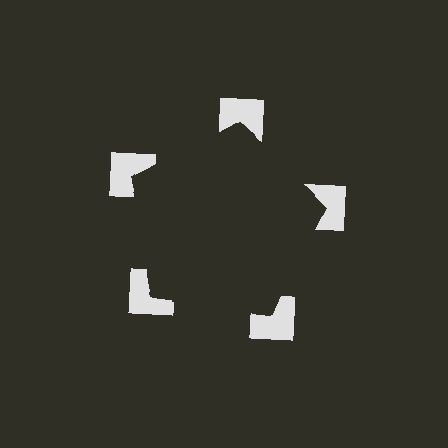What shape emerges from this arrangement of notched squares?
An illusory pentagon — its edges are inferred from the aligned wedge cuts in the notched squares, not physically drawn.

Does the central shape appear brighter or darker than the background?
It typically appears slightly darker than the background, even though no actual brightness change is drawn.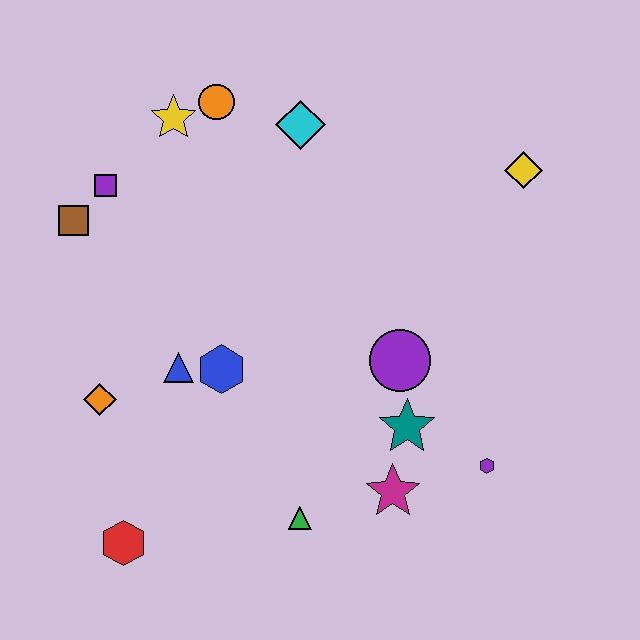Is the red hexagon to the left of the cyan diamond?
Yes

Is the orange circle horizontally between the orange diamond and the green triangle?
Yes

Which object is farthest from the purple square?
The purple hexagon is farthest from the purple square.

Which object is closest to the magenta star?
The teal star is closest to the magenta star.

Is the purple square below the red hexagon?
No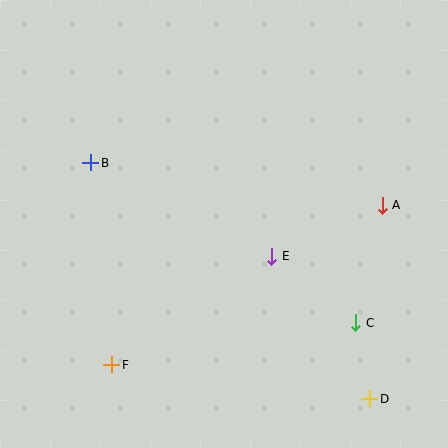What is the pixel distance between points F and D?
The distance between F and D is 260 pixels.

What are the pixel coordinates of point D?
Point D is at (370, 399).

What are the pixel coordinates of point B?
Point B is at (91, 163).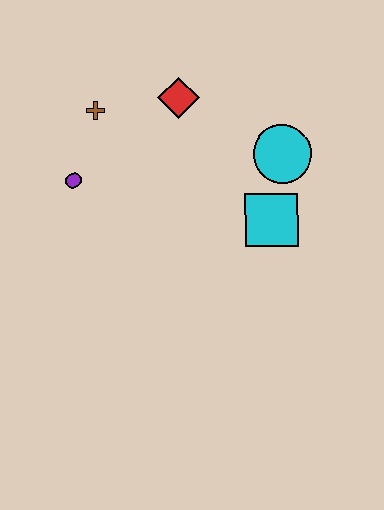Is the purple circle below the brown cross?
Yes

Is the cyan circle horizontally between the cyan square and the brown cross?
No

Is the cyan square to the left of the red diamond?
No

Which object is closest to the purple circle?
The brown cross is closest to the purple circle.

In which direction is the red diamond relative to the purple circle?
The red diamond is to the right of the purple circle.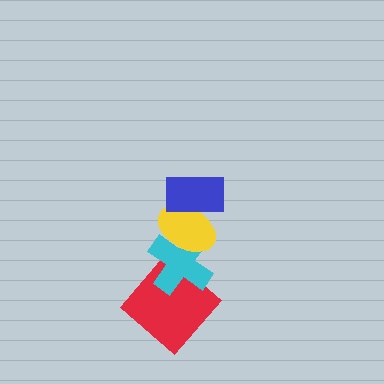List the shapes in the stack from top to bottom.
From top to bottom: the blue rectangle, the yellow ellipse, the cyan cross, the red diamond.